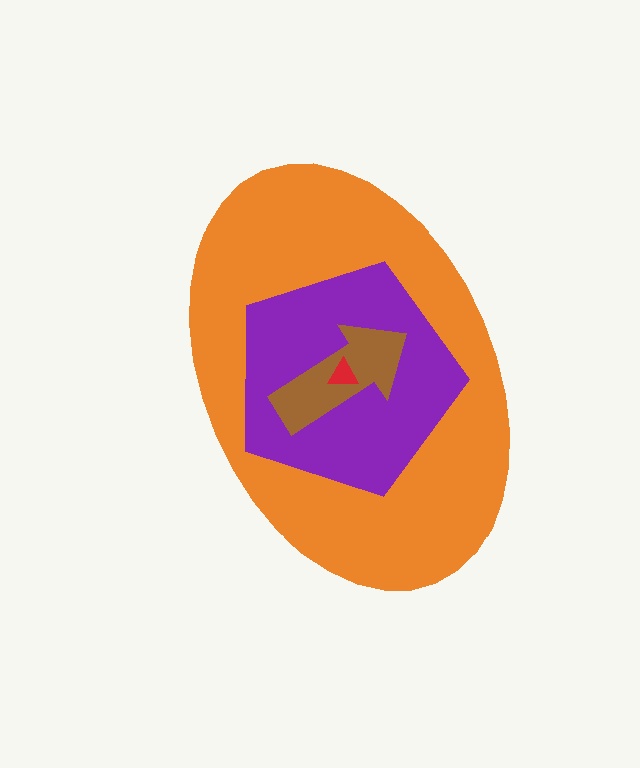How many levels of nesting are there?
4.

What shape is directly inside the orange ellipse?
The purple pentagon.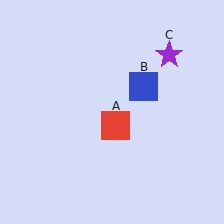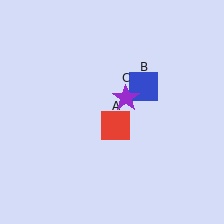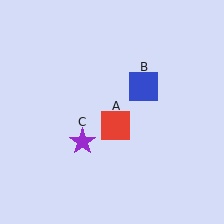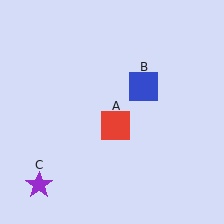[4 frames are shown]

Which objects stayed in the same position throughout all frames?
Red square (object A) and blue square (object B) remained stationary.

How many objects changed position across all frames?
1 object changed position: purple star (object C).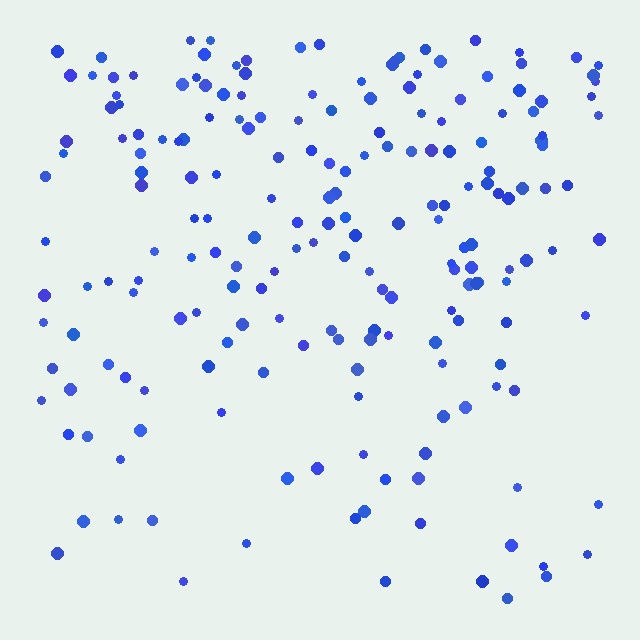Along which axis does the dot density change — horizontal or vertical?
Vertical.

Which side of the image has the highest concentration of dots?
The top.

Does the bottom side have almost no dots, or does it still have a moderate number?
Still a moderate number, just noticeably fewer than the top.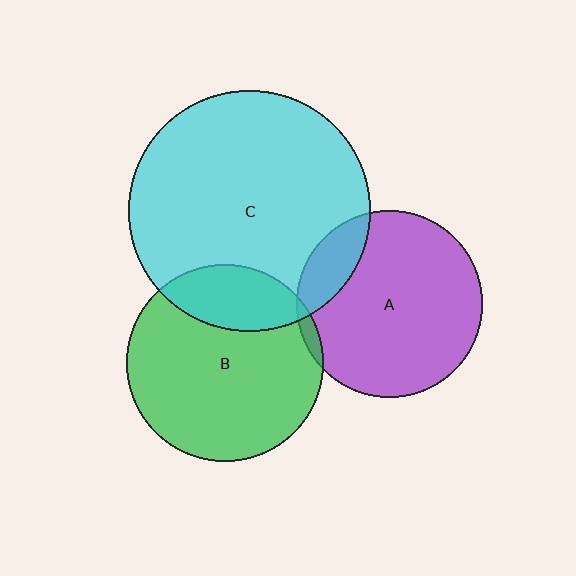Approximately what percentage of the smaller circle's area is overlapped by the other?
Approximately 25%.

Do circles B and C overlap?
Yes.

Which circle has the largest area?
Circle C (cyan).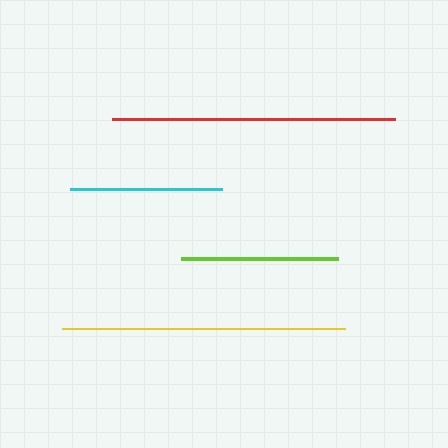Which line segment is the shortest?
The cyan line is the shortest at approximately 151 pixels.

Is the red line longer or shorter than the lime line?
The red line is longer than the lime line.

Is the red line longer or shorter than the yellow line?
The yellow line is longer than the red line.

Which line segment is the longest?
The yellow line is the longest at approximately 283 pixels.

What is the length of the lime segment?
The lime segment is approximately 158 pixels long.